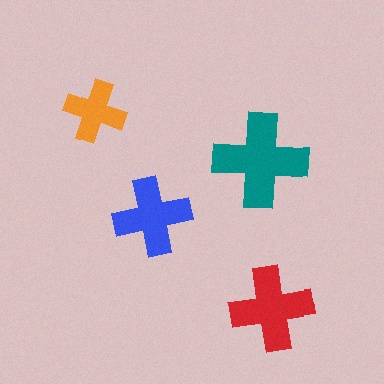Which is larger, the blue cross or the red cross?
The red one.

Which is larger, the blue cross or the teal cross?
The teal one.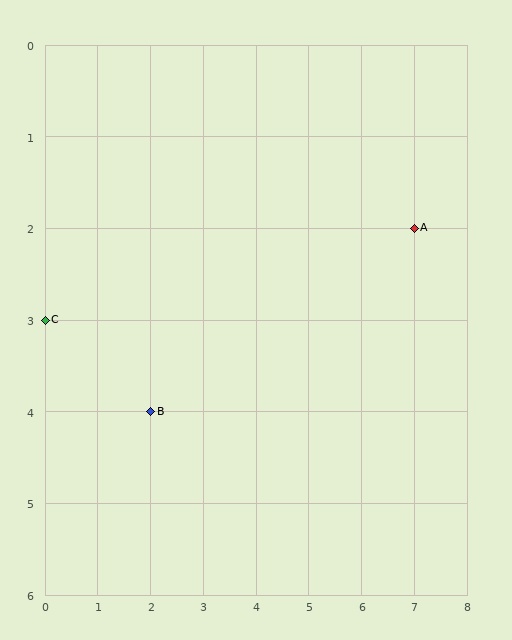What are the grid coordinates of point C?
Point C is at grid coordinates (0, 3).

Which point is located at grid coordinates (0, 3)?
Point C is at (0, 3).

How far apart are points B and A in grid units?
Points B and A are 5 columns and 2 rows apart (about 5.4 grid units diagonally).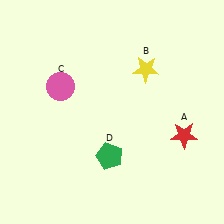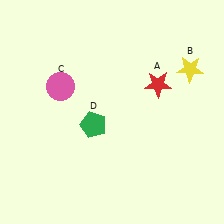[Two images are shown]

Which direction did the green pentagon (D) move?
The green pentagon (D) moved up.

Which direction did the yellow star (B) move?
The yellow star (B) moved right.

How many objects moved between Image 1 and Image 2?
3 objects moved between the two images.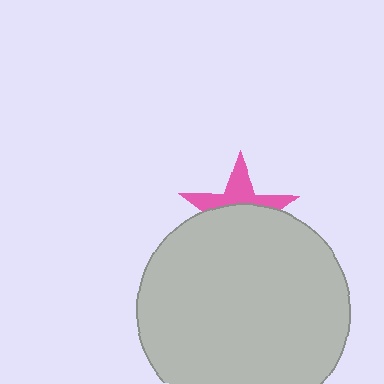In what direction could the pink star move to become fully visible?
The pink star could move up. That would shift it out from behind the light gray circle entirely.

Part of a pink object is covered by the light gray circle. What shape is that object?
It is a star.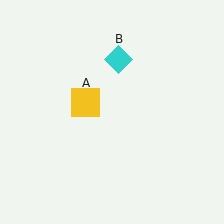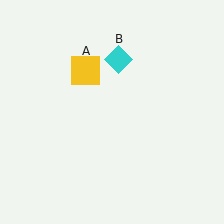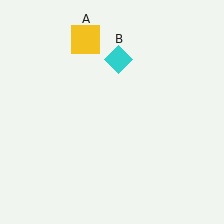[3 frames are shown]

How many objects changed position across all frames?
1 object changed position: yellow square (object A).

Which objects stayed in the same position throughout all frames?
Cyan diamond (object B) remained stationary.